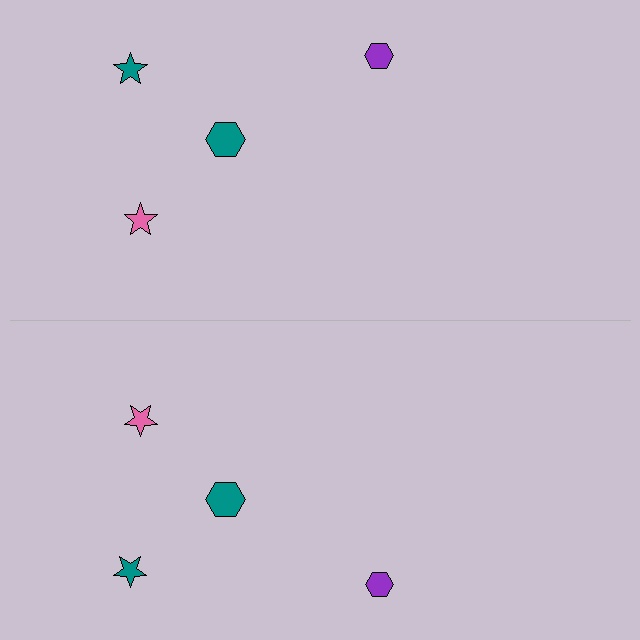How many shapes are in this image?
There are 8 shapes in this image.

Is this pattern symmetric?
Yes, this pattern has bilateral (reflection) symmetry.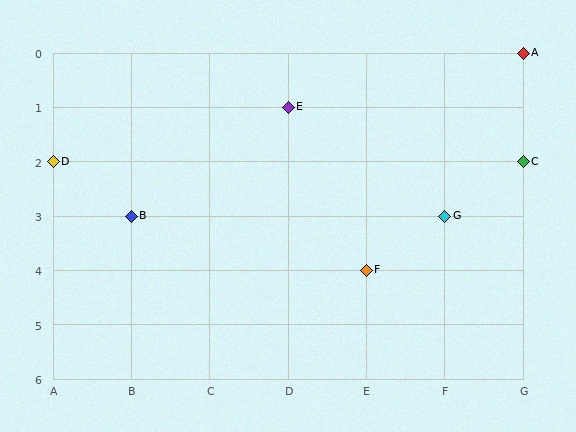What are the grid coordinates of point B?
Point B is at grid coordinates (B, 3).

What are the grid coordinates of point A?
Point A is at grid coordinates (G, 0).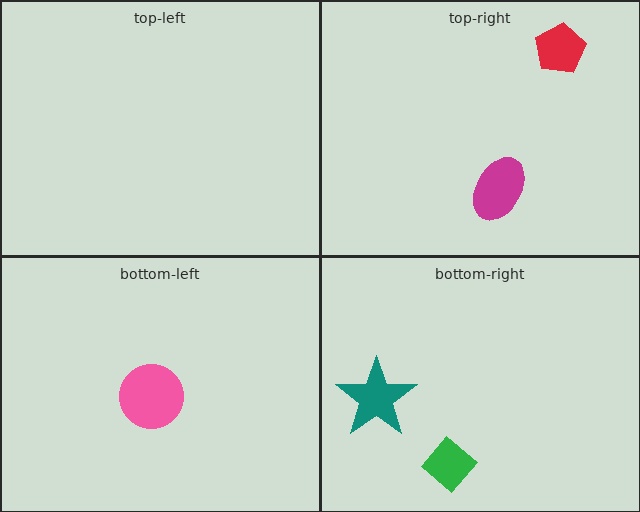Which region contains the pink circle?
The bottom-left region.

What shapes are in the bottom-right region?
The teal star, the green diamond.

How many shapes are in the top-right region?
2.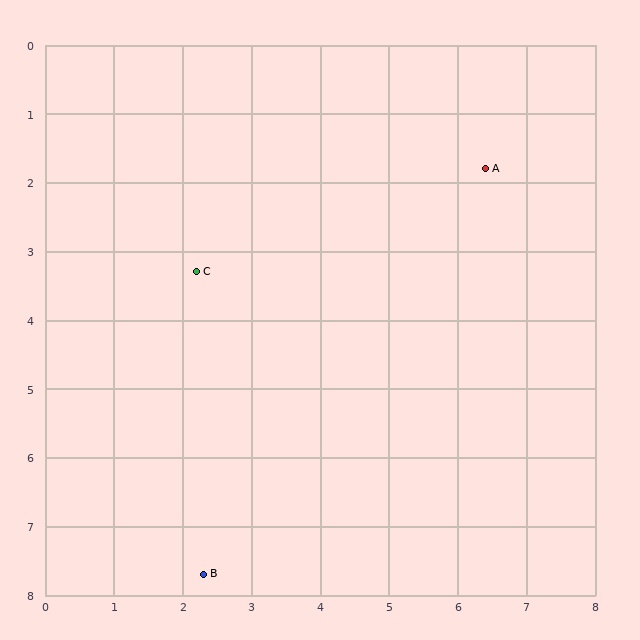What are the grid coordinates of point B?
Point B is at approximately (2.3, 7.7).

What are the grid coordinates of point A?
Point A is at approximately (6.4, 1.8).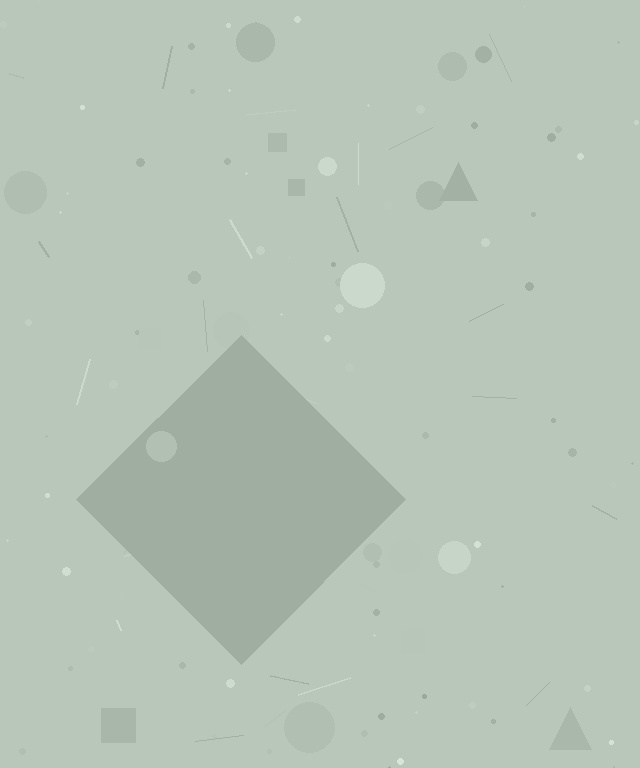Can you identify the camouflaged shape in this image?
The camouflaged shape is a diamond.